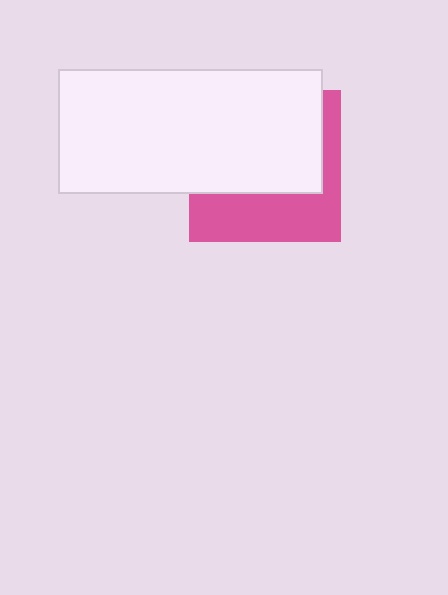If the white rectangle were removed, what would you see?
You would see the complete pink square.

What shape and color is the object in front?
The object in front is a white rectangle.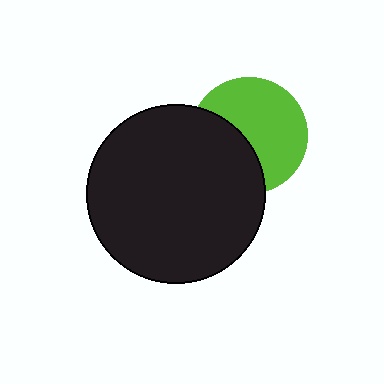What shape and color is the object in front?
The object in front is a black circle.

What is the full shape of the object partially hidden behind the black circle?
The partially hidden object is a lime circle.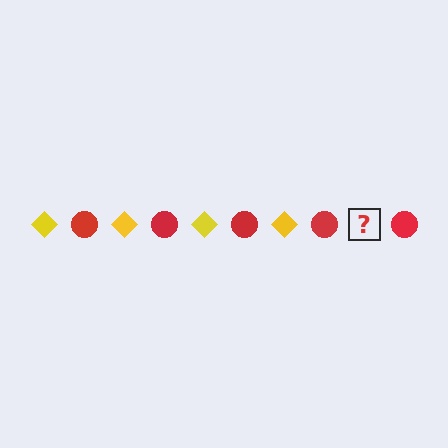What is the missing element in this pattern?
The missing element is a yellow diamond.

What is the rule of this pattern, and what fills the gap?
The rule is that the pattern alternates between yellow diamond and red circle. The gap should be filled with a yellow diamond.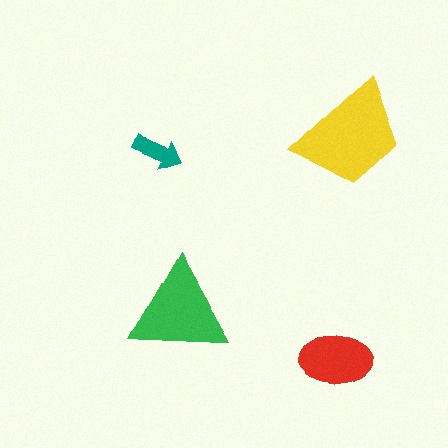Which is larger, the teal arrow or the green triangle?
The green triangle.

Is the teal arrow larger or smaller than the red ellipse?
Smaller.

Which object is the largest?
The yellow trapezoid.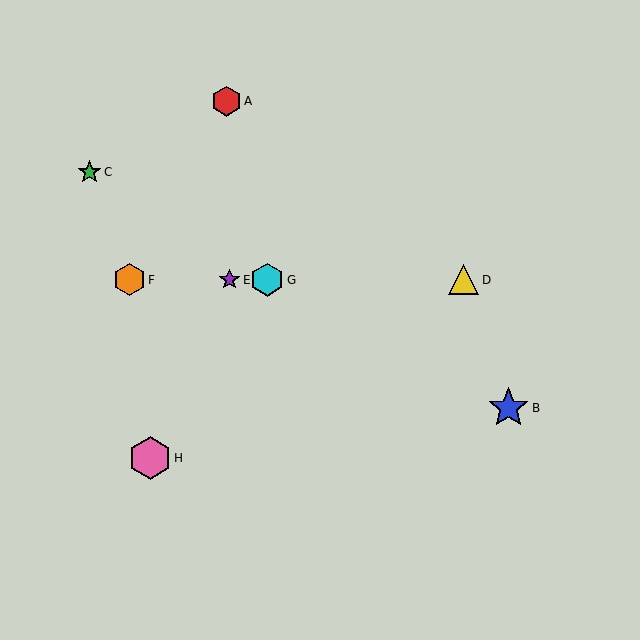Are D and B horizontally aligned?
No, D is at y≈280 and B is at y≈408.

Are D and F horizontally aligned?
Yes, both are at y≈280.